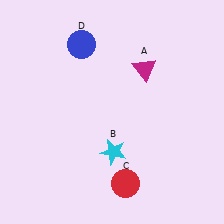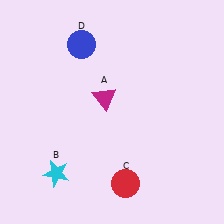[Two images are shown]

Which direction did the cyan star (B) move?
The cyan star (B) moved left.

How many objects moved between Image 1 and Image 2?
2 objects moved between the two images.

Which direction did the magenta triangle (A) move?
The magenta triangle (A) moved left.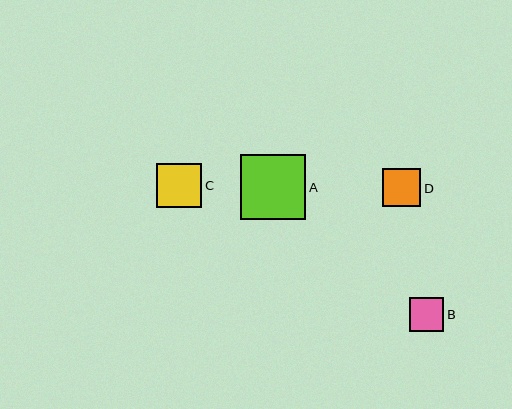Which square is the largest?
Square A is the largest with a size of approximately 65 pixels.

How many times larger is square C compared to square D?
Square C is approximately 1.2 times the size of square D.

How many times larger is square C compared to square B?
Square C is approximately 1.3 times the size of square B.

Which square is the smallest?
Square B is the smallest with a size of approximately 34 pixels.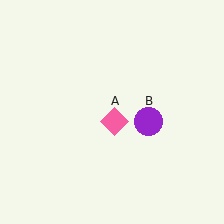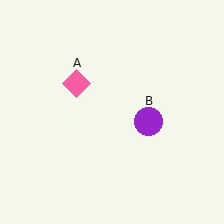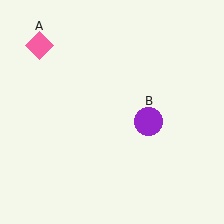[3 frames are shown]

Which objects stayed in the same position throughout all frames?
Purple circle (object B) remained stationary.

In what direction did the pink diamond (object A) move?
The pink diamond (object A) moved up and to the left.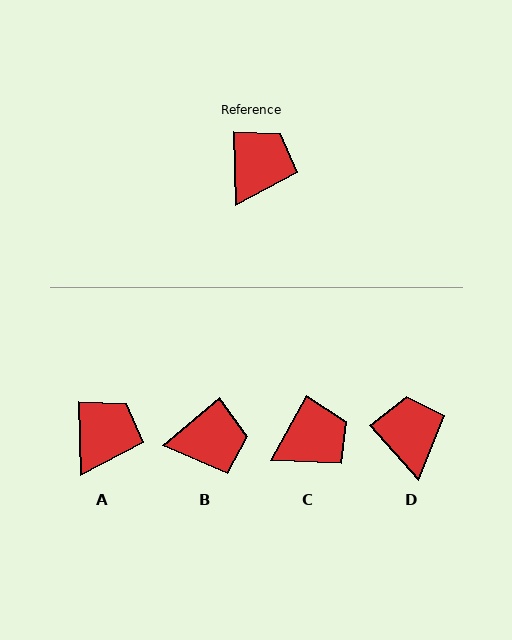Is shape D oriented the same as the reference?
No, it is off by about 40 degrees.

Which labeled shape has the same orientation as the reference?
A.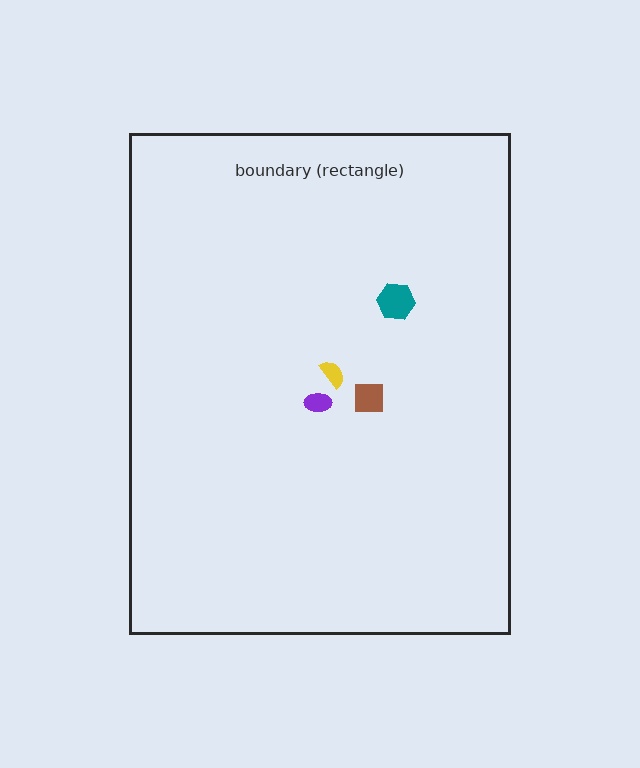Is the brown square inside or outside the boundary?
Inside.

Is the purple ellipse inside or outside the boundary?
Inside.